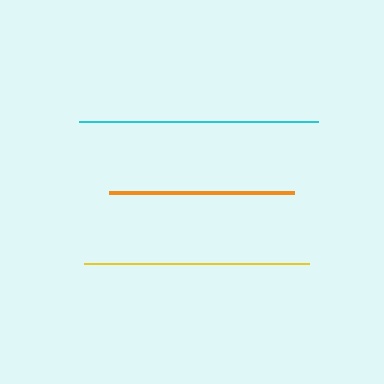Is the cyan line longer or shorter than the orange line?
The cyan line is longer than the orange line.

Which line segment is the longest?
The cyan line is the longest at approximately 239 pixels.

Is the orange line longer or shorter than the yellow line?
The yellow line is longer than the orange line.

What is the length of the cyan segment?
The cyan segment is approximately 239 pixels long.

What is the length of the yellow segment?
The yellow segment is approximately 225 pixels long.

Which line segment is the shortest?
The orange line is the shortest at approximately 184 pixels.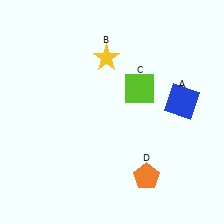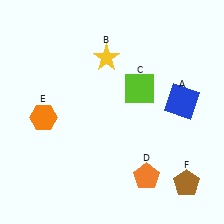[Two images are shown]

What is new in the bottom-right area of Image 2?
A brown pentagon (F) was added in the bottom-right area of Image 2.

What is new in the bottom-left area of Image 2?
An orange hexagon (E) was added in the bottom-left area of Image 2.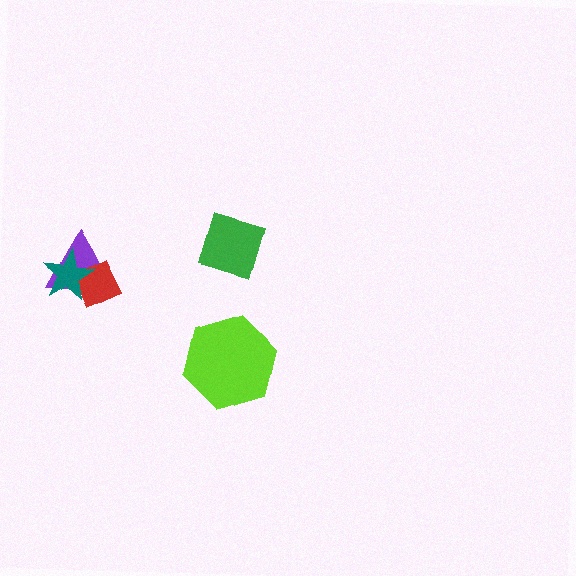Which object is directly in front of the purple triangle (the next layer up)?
The red diamond is directly in front of the purple triangle.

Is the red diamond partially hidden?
Yes, it is partially covered by another shape.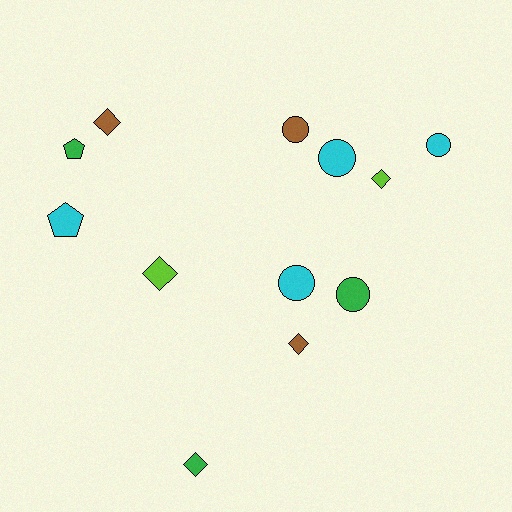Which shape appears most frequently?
Circle, with 5 objects.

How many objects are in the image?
There are 12 objects.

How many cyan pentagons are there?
There is 1 cyan pentagon.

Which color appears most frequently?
Cyan, with 4 objects.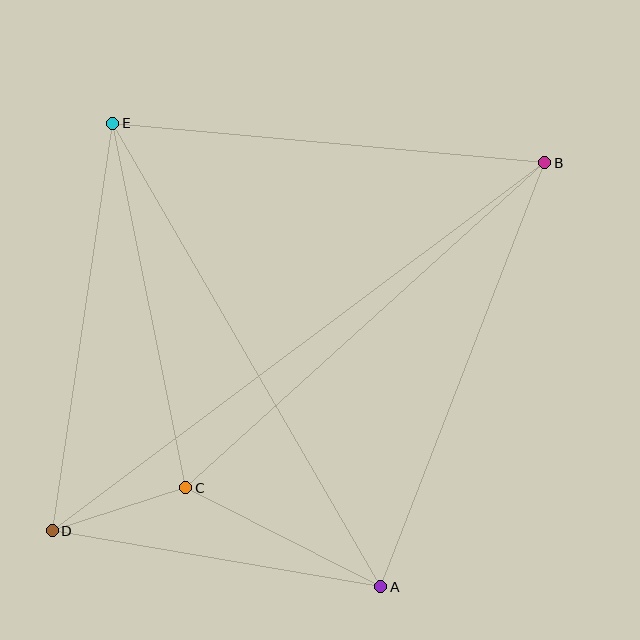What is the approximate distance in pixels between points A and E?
The distance between A and E is approximately 536 pixels.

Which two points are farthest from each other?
Points B and D are farthest from each other.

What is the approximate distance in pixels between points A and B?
The distance between A and B is approximately 455 pixels.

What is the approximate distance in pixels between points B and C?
The distance between B and C is approximately 484 pixels.